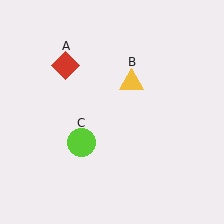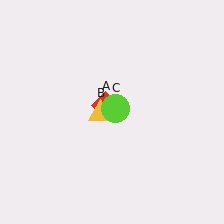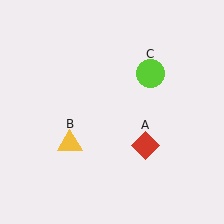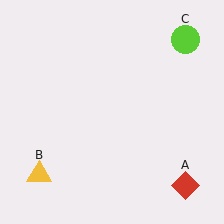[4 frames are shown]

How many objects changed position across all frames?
3 objects changed position: red diamond (object A), yellow triangle (object B), lime circle (object C).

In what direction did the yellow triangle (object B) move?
The yellow triangle (object B) moved down and to the left.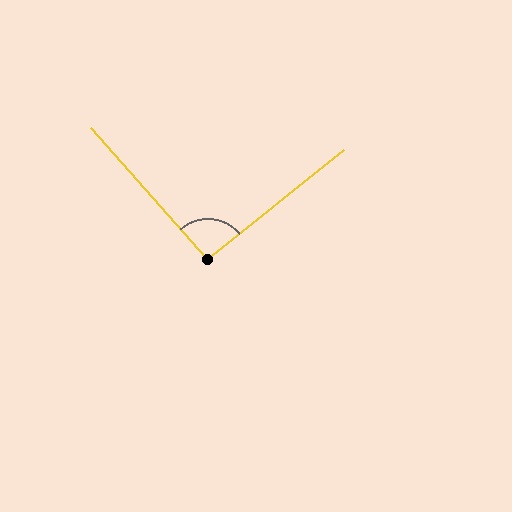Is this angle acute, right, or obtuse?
It is approximately a right angle.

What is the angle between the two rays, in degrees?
Approximately 93 degrees.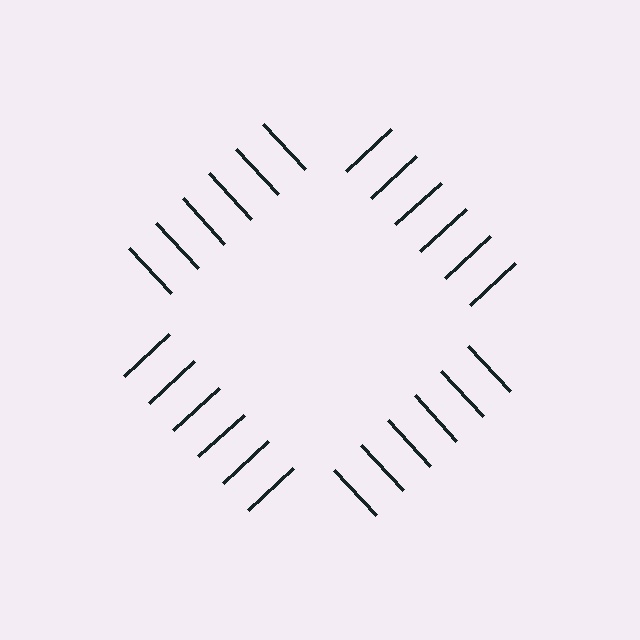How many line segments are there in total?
24 — 6 along each of the 4 edges.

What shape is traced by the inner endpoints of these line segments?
An illusory square — the line segments terminate on its edges but no continuous stroke is drawn.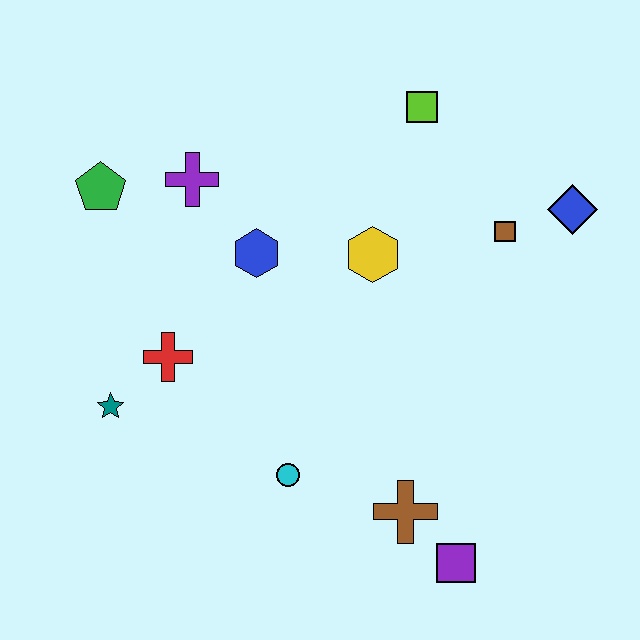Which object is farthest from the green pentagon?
The purple square is farthest from the green pentagon.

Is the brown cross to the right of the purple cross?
Yes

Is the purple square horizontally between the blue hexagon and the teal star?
No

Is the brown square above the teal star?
Yes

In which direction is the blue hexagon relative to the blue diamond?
The blue hexagon is to the left of the blue diamond.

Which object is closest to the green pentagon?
The purple cross is closest to the green pentagon.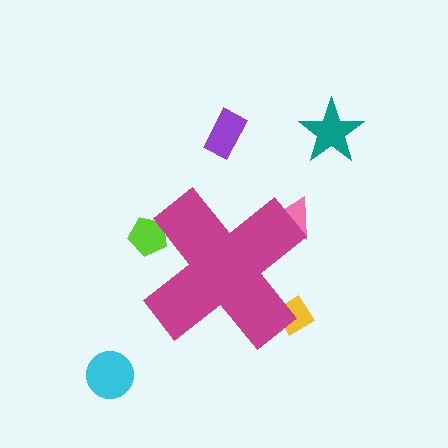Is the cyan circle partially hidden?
No, the cyan circle is fully visible.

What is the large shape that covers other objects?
A magenta cross.